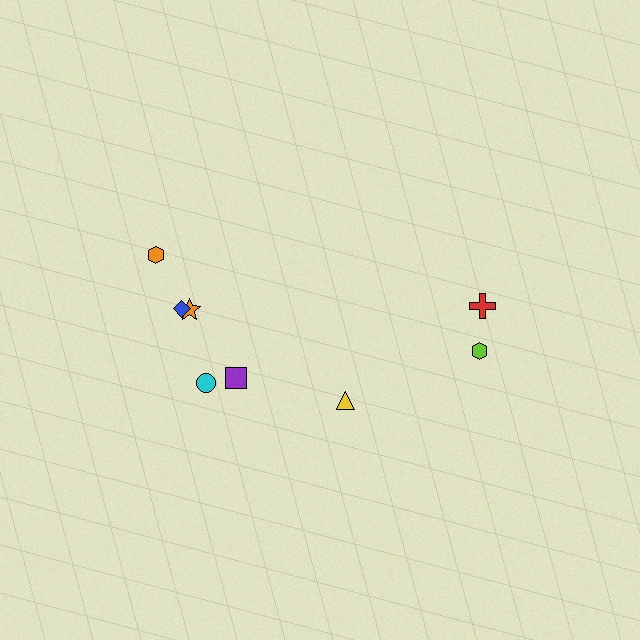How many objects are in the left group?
There are 5 objects.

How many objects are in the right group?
There are 3 objects.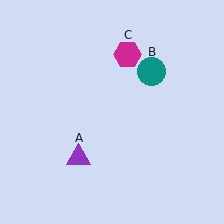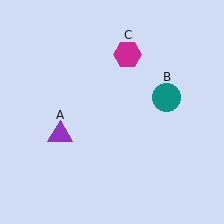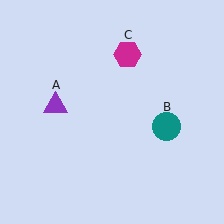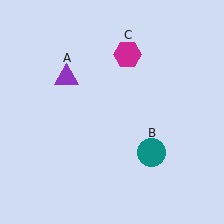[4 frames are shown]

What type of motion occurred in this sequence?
The purple triangle (object A), teal circle (object B) rotated clockwise around the center of the scene.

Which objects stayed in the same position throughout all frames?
Magenta hexagon (object C) remained stationary.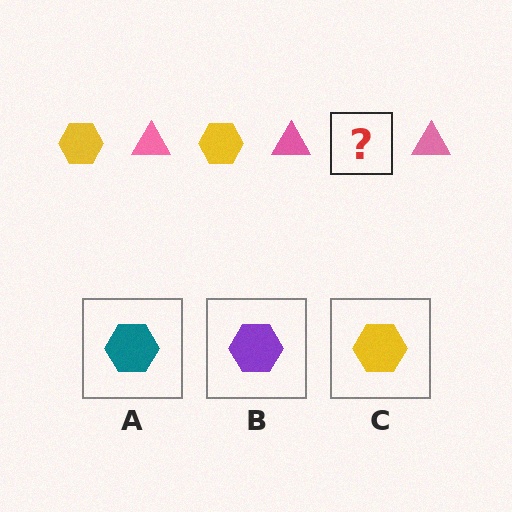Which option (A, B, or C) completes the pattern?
C.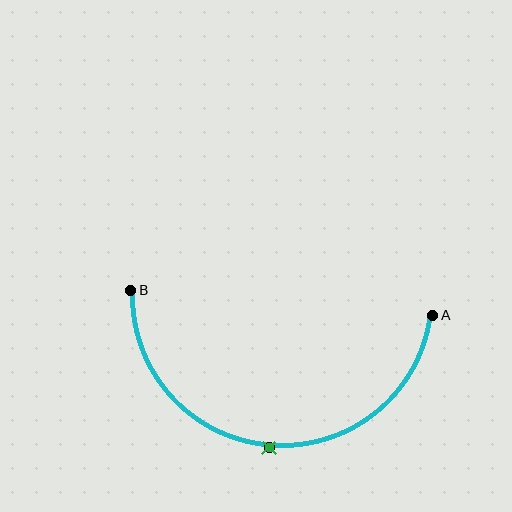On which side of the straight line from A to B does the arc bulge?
The arc bulges below the straight line connecting A and B.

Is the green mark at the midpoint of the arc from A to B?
Yes. The green mark lies on the arc at equal arc-length from both A and B — it is the arc midpoint.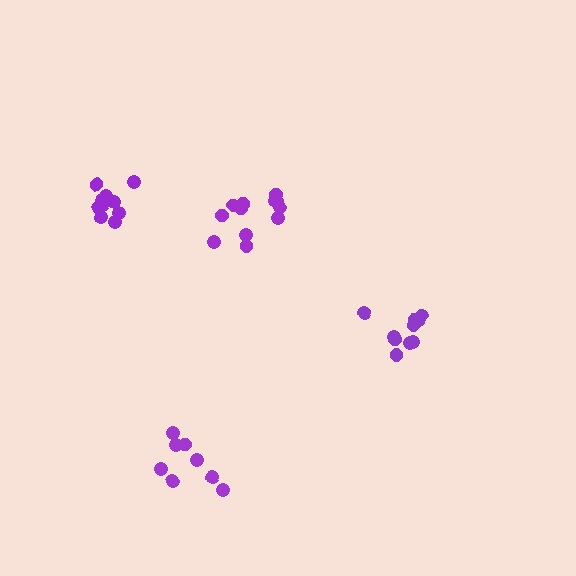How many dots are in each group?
Group 1: 12 dots, Group 2: 10 dots, Group 3: 10 dots, Group 4: 8 dots (40 total).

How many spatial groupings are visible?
There are 4 spatial groupings.